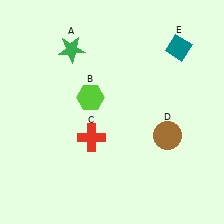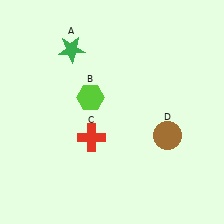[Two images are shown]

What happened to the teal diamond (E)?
The teal diamond (E) was removed in Image 2. It was in the top-right area of Image 1.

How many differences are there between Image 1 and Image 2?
There is 1 difference between the two images.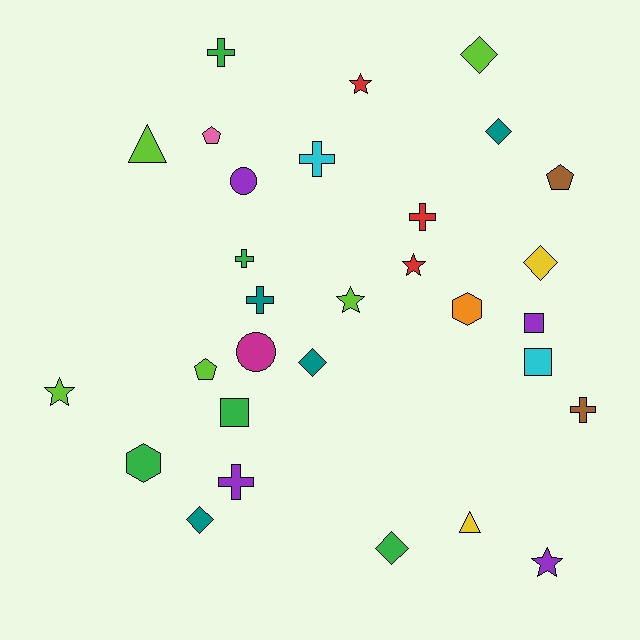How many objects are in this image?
There are 30 objects.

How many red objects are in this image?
There are 3 red objects.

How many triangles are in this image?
There are 2 triangles.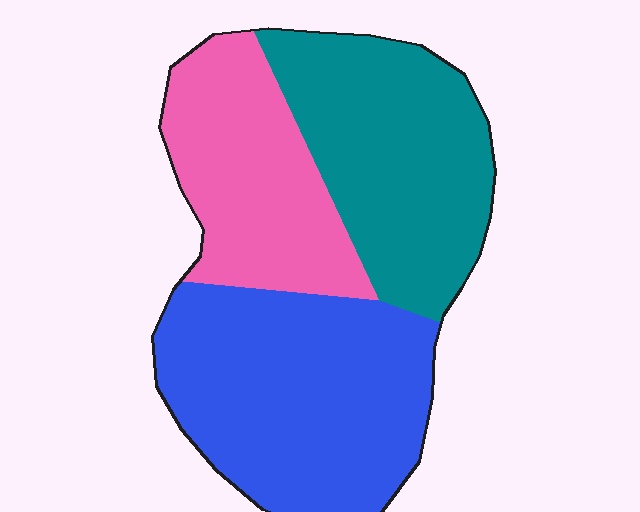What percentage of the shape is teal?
Teal takes up about one third (1/3) of the shape.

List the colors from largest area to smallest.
From largest to smallest: blue, teal, pink.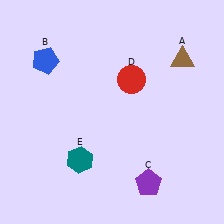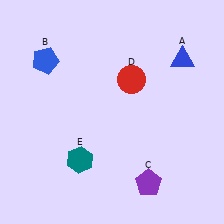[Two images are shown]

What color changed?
The triangle (A) changed from brown in Image 1 to blue in Image 2.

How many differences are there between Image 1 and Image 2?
There is 1 difference between the two images.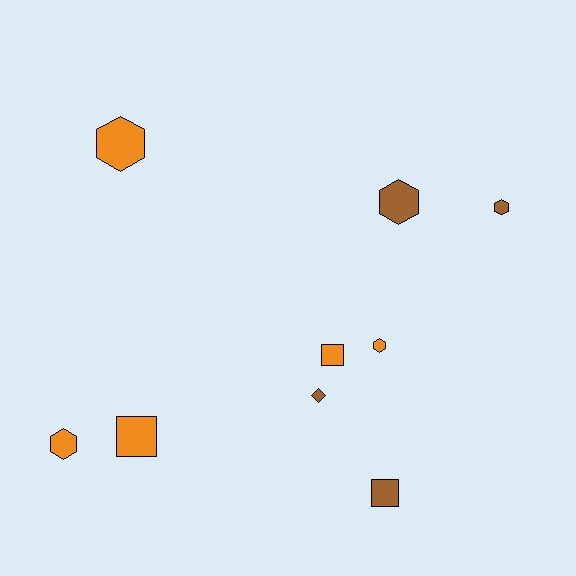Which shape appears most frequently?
Hexagon, with 5 objects.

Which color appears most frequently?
Orange, with 5 objects.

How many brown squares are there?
There is 1 brown square.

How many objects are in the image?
There are 9 objects.